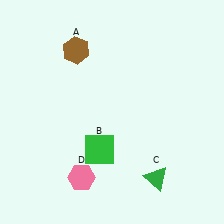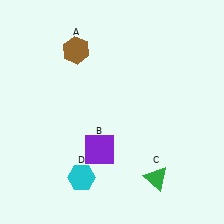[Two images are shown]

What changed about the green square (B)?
In Image 1, B is green. In Image 2, it changed to purple.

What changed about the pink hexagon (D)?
In Image 1, D is pink. In Image 2, it changed to cyan.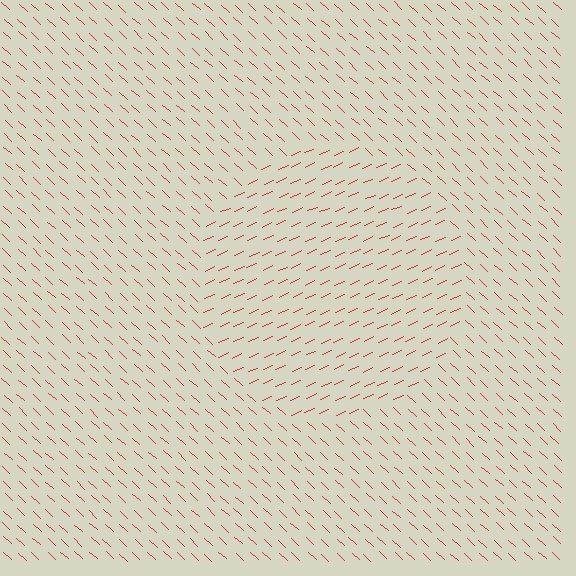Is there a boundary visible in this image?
Yes, there is a texture boundary formed by a change in line orientation.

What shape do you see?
I see a circle.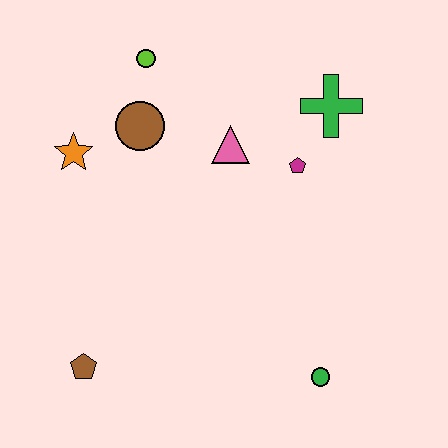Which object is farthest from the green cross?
The brown pentagon is farthest from the green cross.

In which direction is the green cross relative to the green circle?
The green cross is above the green circle.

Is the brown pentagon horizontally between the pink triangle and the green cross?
No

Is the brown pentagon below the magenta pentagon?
Yes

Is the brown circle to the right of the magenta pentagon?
No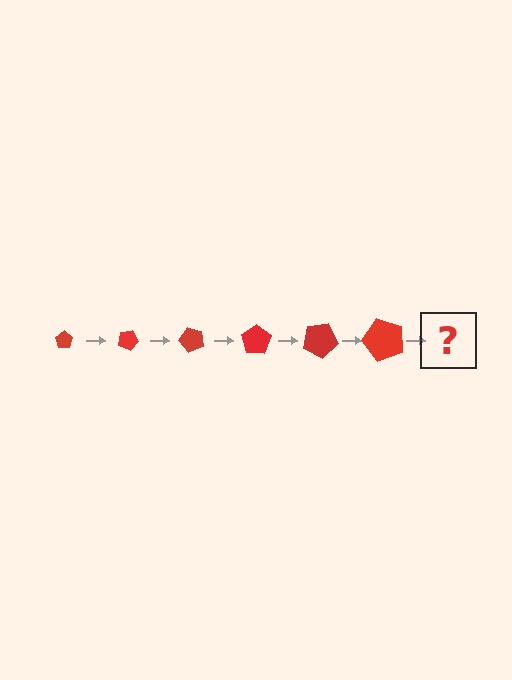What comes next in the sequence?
The next element should be a pentagon, larger than the previous one and rotated 150 degrees from the start.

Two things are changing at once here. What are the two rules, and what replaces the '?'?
The two rules are that the pentagon grows larger each step and it rotates 25 degrees each step. The '?' should be a pentagon, larger than the previous one and rotated 150 degrees from the start.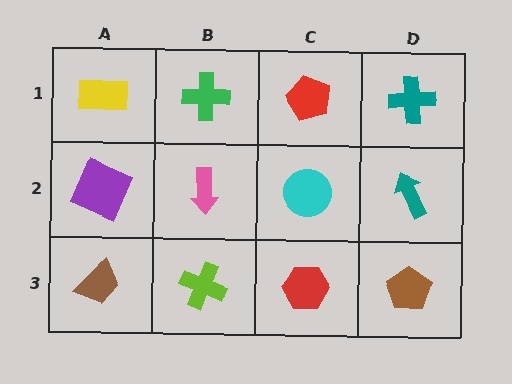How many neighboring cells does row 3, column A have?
2.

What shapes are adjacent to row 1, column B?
A pink arrow (row 2, column B), a yellow rectangle (row 1, column A), a red pentagon (row 1, column C).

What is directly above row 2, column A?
A yellow rectangle.